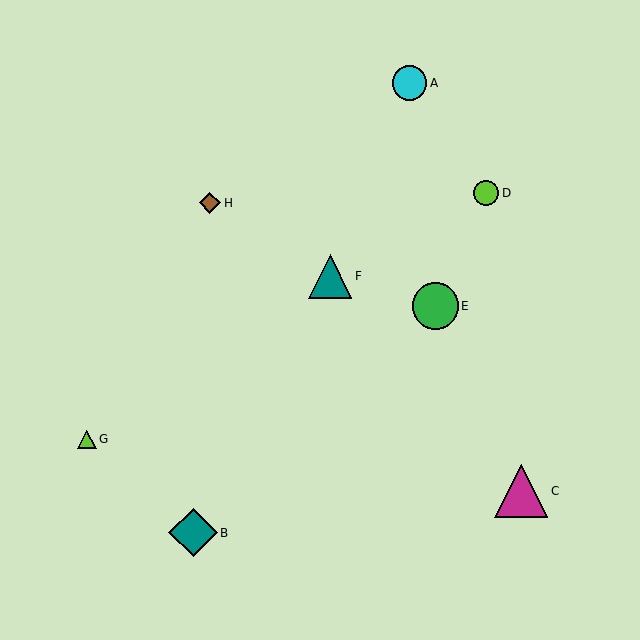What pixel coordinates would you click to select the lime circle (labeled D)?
Click at (486, 193) to select the lime circle D.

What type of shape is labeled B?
Shape B is a teal diamond.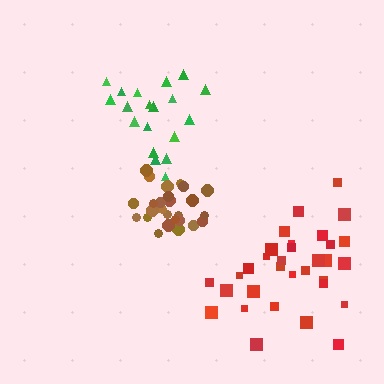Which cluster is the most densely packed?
Brown.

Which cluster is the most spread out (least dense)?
Red.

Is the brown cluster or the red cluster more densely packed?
Brown.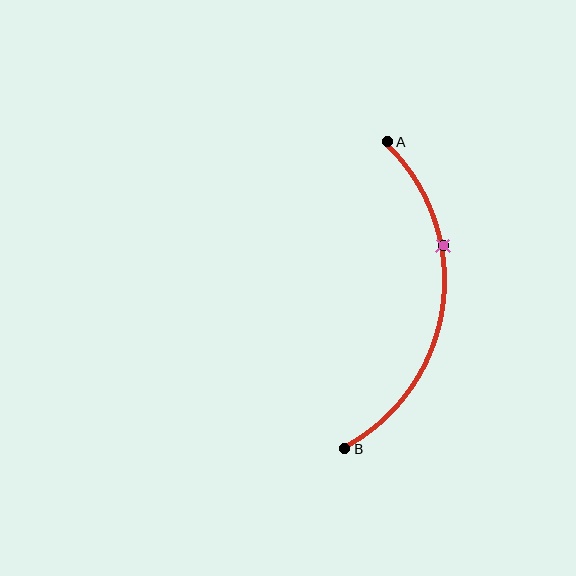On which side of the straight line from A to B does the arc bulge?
The arc bulges to the right of the straight line connecting A and B.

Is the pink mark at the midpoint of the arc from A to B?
No. The pink mark lies on the arc but is closer to endpoint A. The arc midpoint would be at the point on the curve equidistant along the arc from both A and B.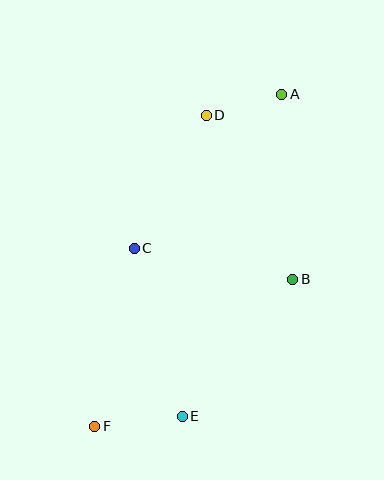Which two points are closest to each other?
Points A and D are closest to each other.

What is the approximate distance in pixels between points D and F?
The distance between D and F is approximately 330 pixels.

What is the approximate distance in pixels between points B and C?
The distance between B and C is approximately 162 pixels.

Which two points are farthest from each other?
Points A and F are farthest from each other.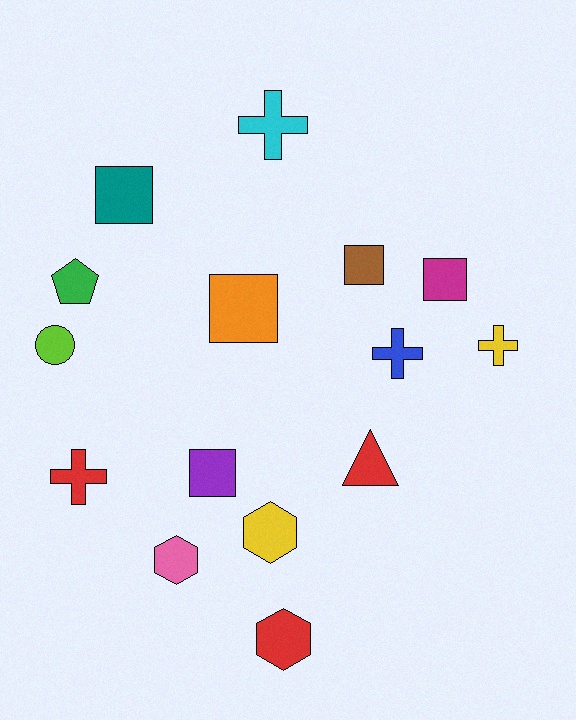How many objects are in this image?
There are 15 objects.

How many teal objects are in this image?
There is 1 teal object.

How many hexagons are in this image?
There are 3 hexagons.